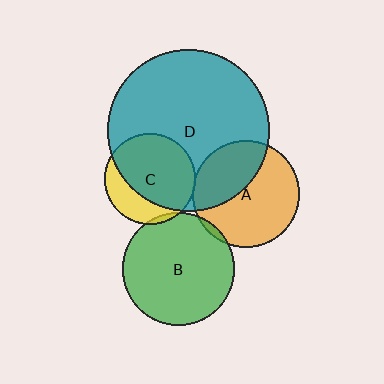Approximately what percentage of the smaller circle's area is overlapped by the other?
Approximately 40%.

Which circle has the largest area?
Circle D (teal).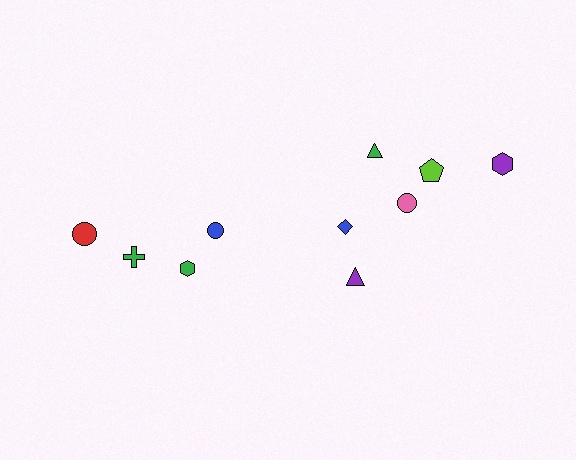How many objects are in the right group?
There are 6 objects.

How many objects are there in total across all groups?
There are 10 objects.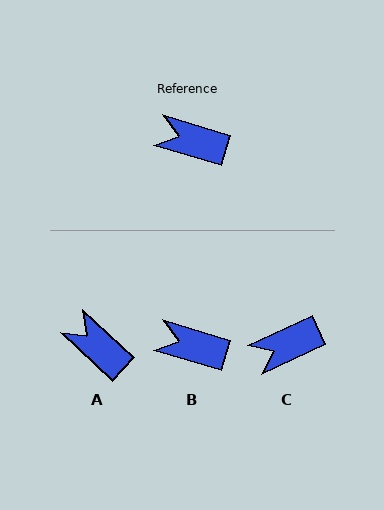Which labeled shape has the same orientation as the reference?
B.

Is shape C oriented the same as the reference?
No, it is off by about 42 degrees.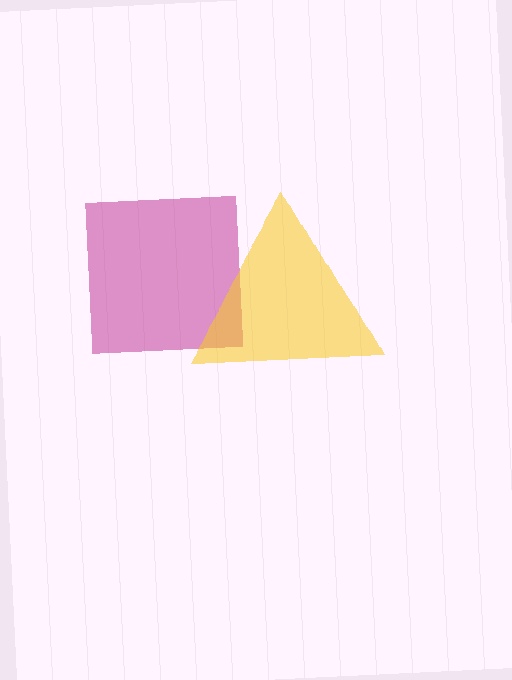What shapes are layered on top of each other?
The layered shapes are: a magenta square, a yellow triangle.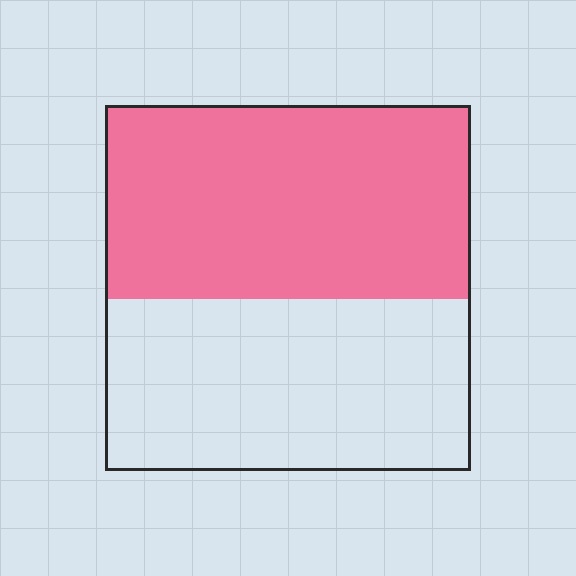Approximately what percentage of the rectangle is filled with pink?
Approximately 55%.